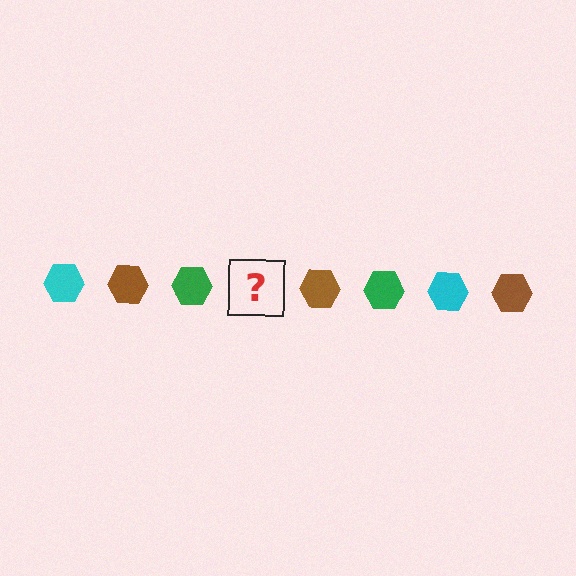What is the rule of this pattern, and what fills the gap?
The rule is that the pattern cycles through cyan, brown, green hexagons. The gap should be filled with a cyan hexagon.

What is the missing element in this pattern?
The missing element is a cyan hexagon.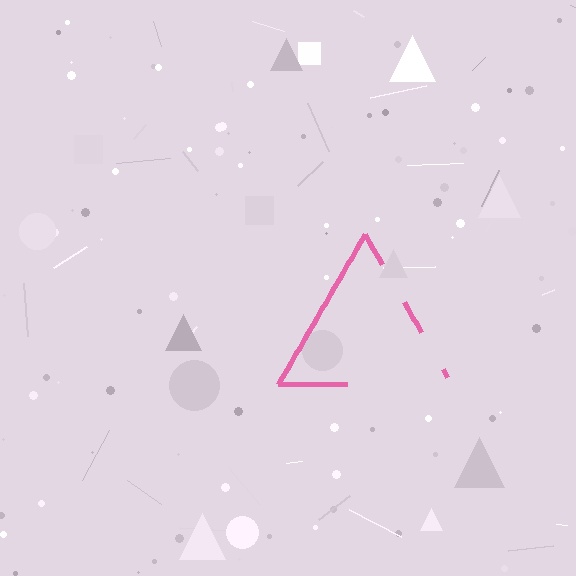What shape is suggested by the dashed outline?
The dashed outline suggests a triangle.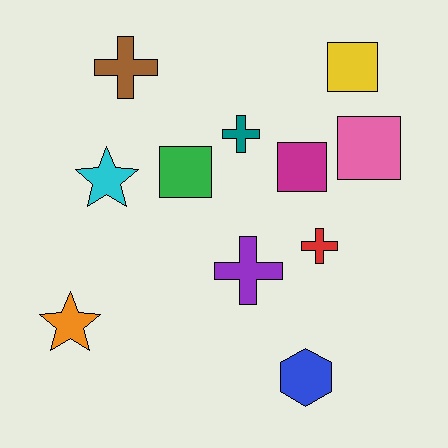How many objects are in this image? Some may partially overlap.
There are 11 objects.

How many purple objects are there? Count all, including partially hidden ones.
There is 1 purple object.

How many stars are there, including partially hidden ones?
There are 2 stars.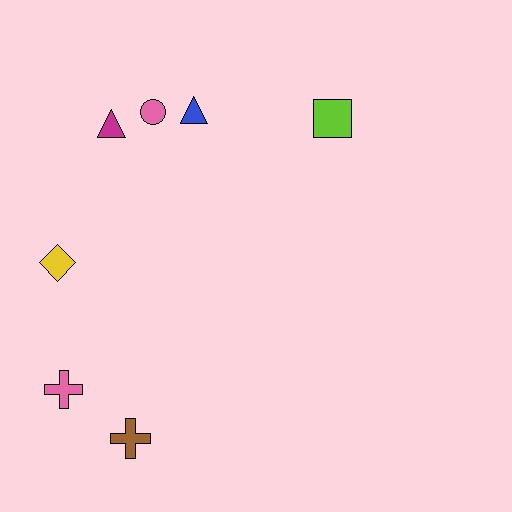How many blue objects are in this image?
There is 1 blue object.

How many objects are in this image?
There are 7 objects.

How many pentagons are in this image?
There are no pentagons.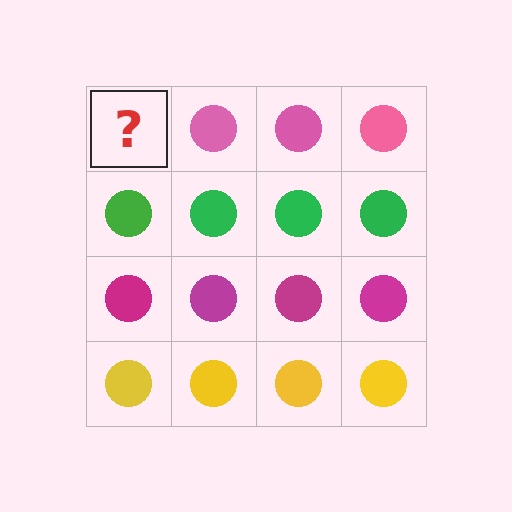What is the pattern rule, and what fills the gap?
The rule is that each row has a consistent color. The gap should be filled with a pink circle.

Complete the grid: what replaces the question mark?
The question mark should be replaced with a pink circle.